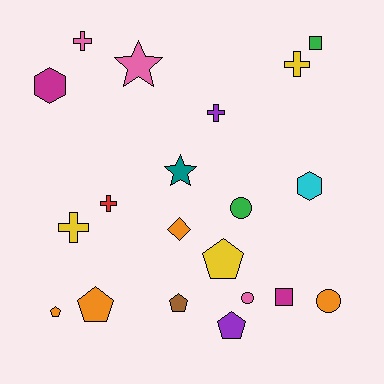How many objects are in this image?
There are 20 objects.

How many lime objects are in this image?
There are no lime objects.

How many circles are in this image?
There are 3 circles.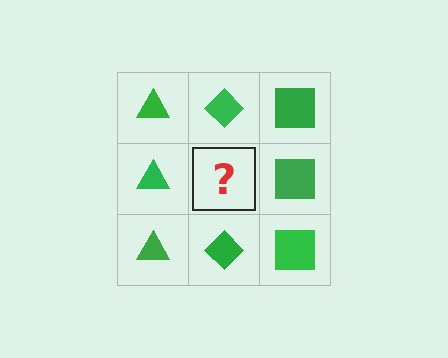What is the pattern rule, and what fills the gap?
The rule is that each column has a consistent shape. The gap should be filled with a green diamond.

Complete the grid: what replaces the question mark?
The question mark should be replaced with a green diamond.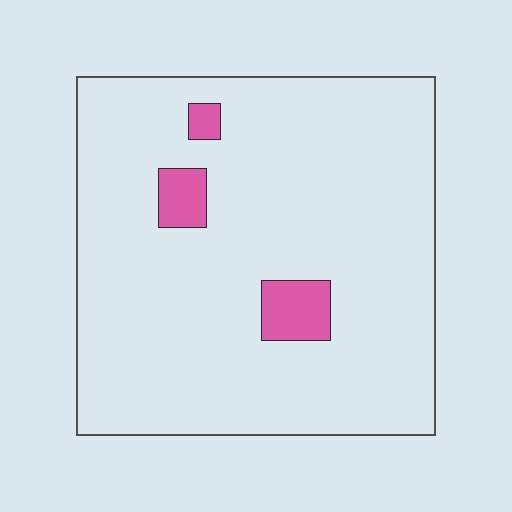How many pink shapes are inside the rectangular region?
3.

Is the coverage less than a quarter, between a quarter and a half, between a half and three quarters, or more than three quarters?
Less than a quarter.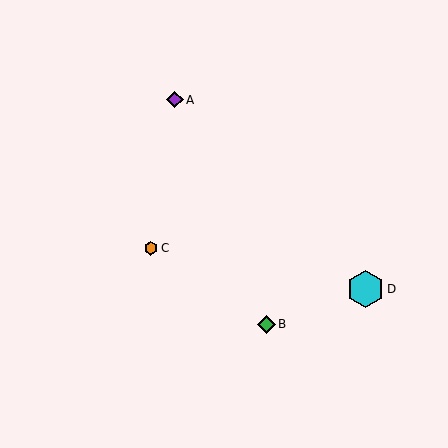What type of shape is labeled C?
Shape C is an orange hexagon.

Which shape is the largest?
The cyan hexagon (labeled D) is the largest.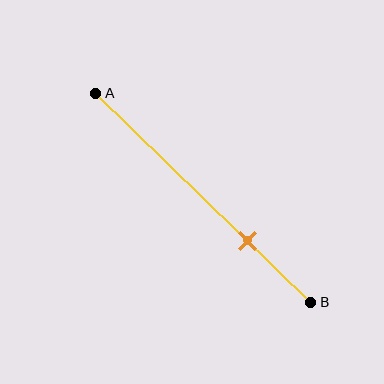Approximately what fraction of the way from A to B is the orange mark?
The orange mark is approximately 70% of the way from A to B.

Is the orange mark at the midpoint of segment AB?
No, the mark is at about 70% from A, not at the 50% midpoint.